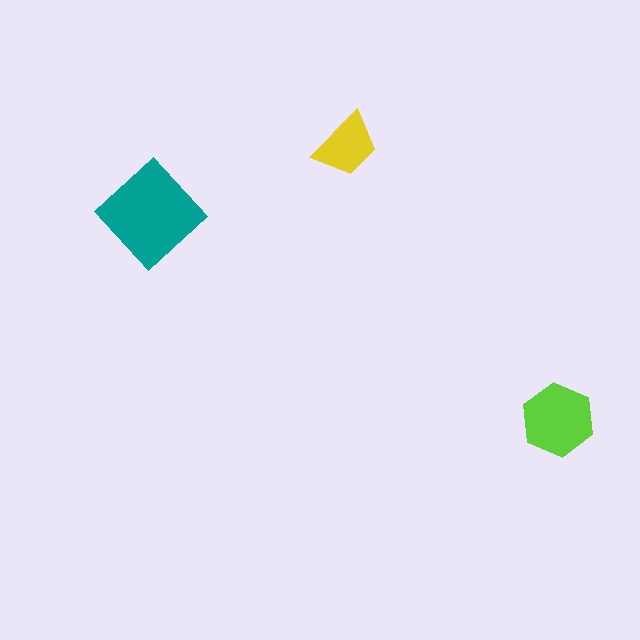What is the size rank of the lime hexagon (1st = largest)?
2nd.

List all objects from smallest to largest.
The yellow trapezoid, the lime hexagon, the teal diamond.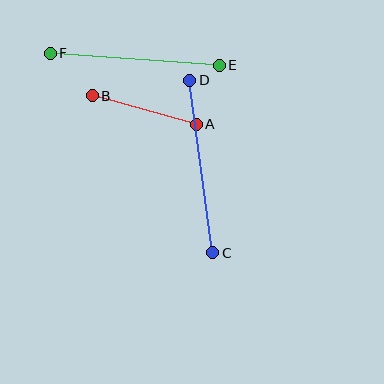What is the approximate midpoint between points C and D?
The midpoint is at approximately (201, 167) pixels.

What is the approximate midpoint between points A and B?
The midpoint is at approximately (144, 110) pixels.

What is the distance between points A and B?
The distance is approximately 108 pixels.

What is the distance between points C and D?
The distance is approximately 174 pixels.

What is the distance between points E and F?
The distance is approximately 170 pixels.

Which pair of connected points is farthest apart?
Points C and D are farthest apart.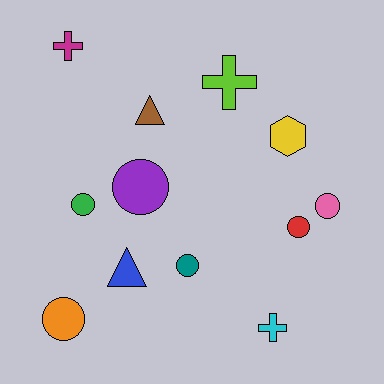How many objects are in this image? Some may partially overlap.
There are 12 objects.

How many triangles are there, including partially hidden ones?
There are 2 triangles.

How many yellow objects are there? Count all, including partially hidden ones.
There is 1 yellow object.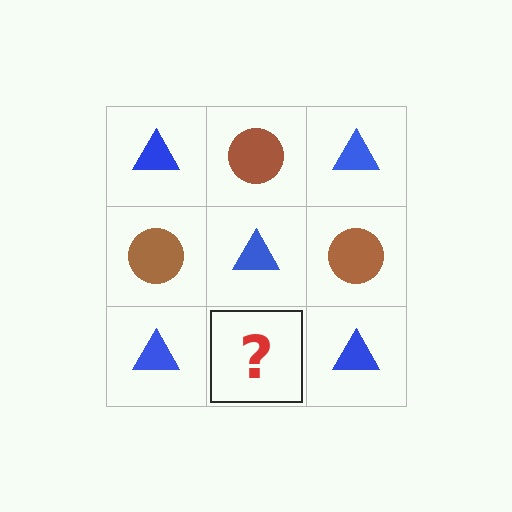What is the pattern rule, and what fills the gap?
The rule is that it alternates blue triangle and brown circle in a checkerboard pattern. The gap should be filled with a brown circle.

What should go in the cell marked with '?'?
The missing cell should contain a brown circle.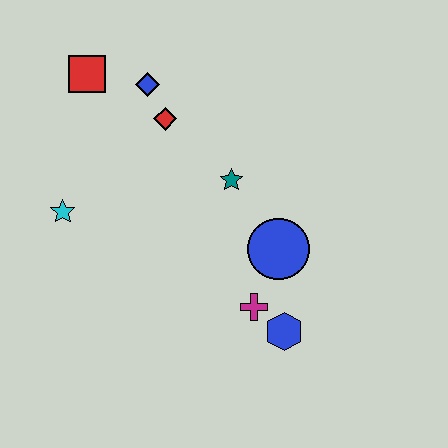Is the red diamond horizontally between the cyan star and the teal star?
Yes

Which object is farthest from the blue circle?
The red square is farthest from the blue circle.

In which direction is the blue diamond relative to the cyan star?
The blue diamond is above the cyan star.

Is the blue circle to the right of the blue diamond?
Yes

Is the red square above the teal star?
Yes